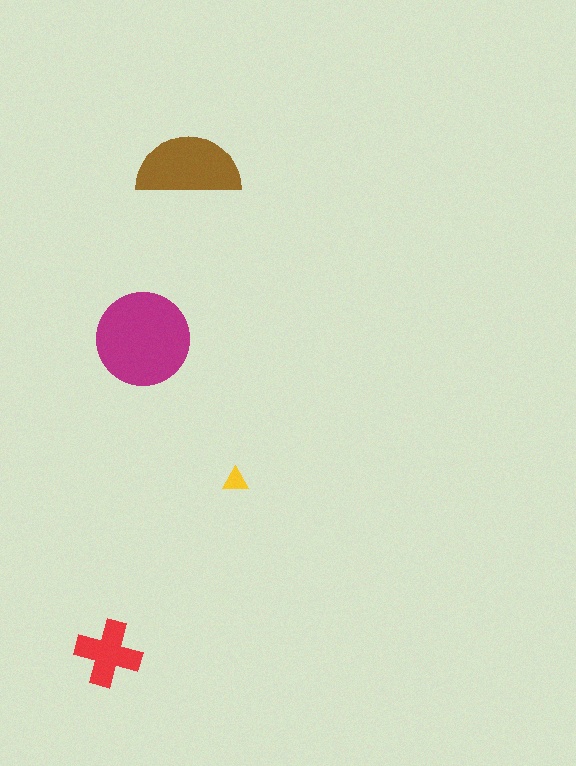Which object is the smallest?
The yellow triangle.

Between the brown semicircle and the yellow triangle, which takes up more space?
The brown semicircle.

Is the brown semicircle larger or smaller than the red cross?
Larger.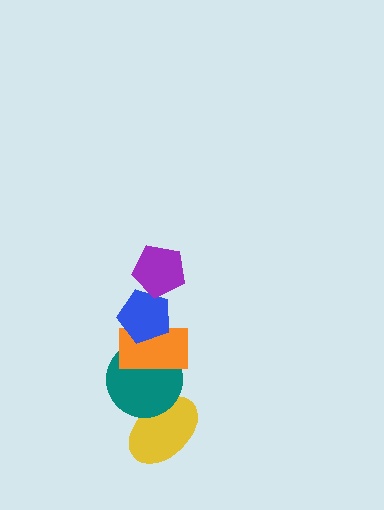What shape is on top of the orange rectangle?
The blue pentagon is on top of the orange rectangle.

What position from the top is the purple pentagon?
The purple pentagon is 1st from the top.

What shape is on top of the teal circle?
The orange rectangle is on top of the teal circle.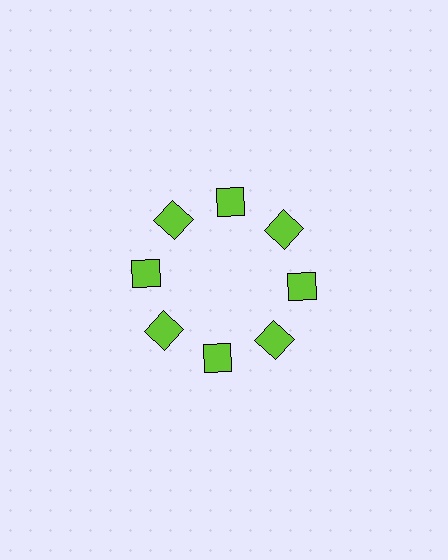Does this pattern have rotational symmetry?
Yes, this pattern has 8-fold rotational symmetry. It looks the same after rotating 45 degrees around the center.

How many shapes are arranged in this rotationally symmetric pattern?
There are 8 shapes, arranged in 8 groups of 1.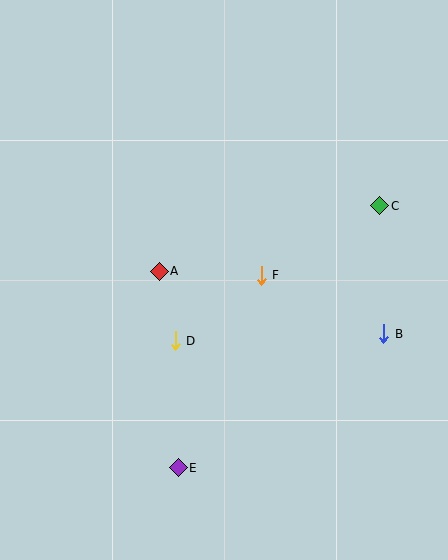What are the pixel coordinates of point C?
Point C is at (380, 206).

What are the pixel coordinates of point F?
Point F is at (261, 275).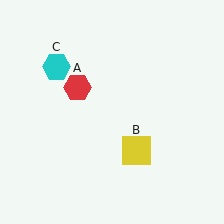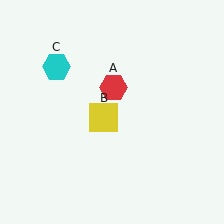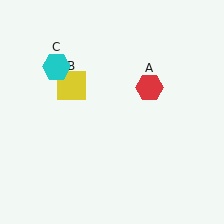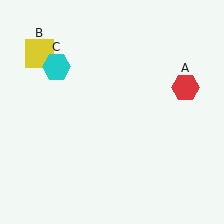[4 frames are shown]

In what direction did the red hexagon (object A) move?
The red hexagon (object A) moved right.